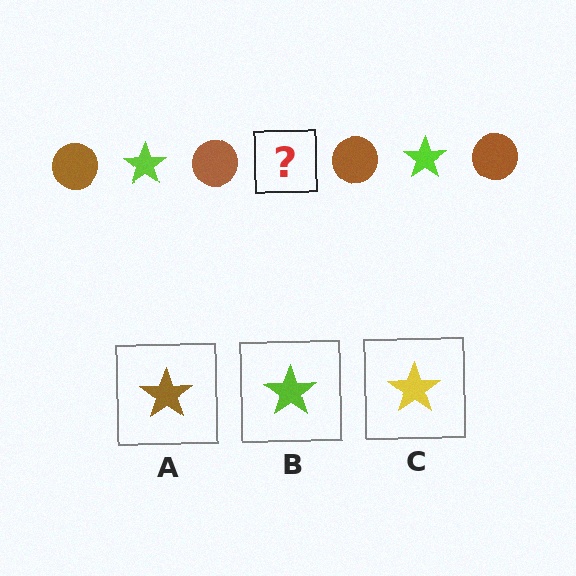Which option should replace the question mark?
Option B.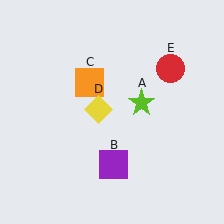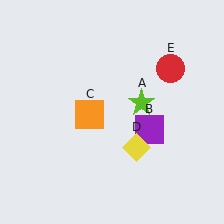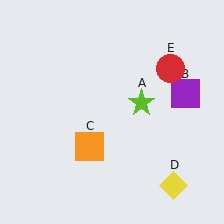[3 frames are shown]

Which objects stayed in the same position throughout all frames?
Lime star (object A) and red circle (object E) remained stationary.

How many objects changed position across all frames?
3 objects changed position: purple square (object B), orange square (object C), yellow diamond (object D).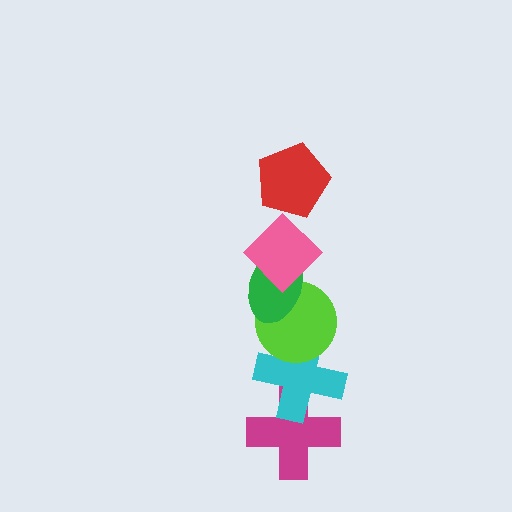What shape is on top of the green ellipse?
The pink diamond is on top of the green ellipse.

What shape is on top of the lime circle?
The green ellipse is on top of the lime circle.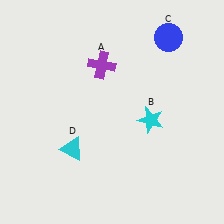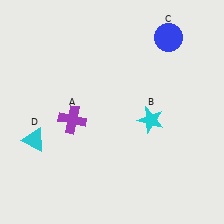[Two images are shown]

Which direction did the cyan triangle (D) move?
The cyan triangle (D) moved left.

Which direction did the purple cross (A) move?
The purple cross (A) moved down.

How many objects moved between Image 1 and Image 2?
2 objects moved between the two images.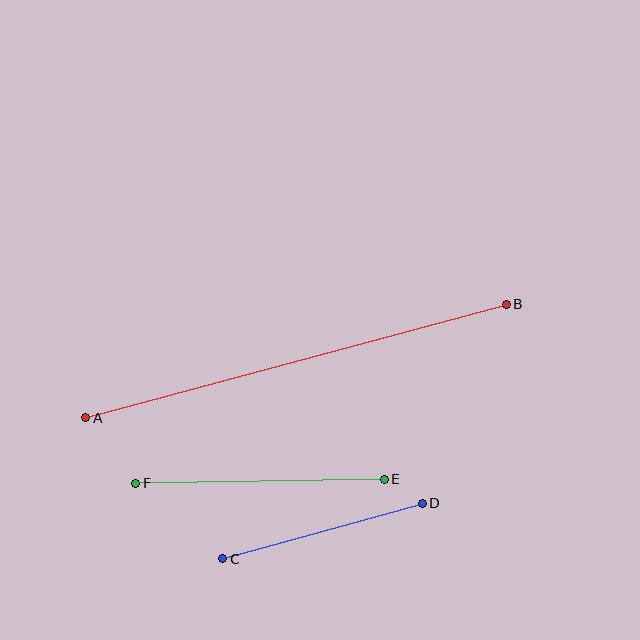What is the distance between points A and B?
The distance is approximately 436 pixels.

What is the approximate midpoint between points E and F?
The midpoint is at approximately (260, 481) pixels.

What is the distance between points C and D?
The distance is approximately 207 pixels.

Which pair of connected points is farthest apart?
Points A and B are farthest apart.